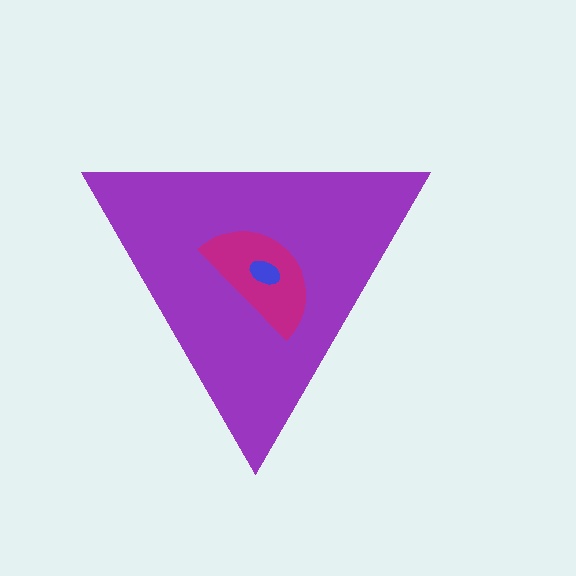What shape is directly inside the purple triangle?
The magenta semicircle.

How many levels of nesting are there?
3.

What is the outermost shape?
The purple triangle.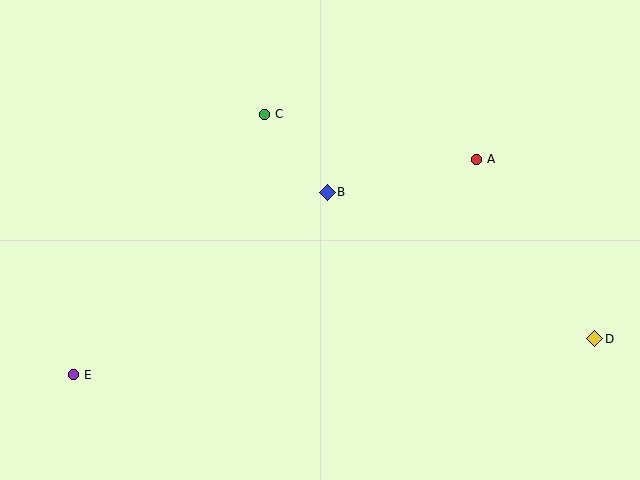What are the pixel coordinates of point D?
Point D is at (595, 339).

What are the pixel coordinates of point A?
Point A is at (477, 159).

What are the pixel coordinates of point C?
Point C is at (265, 114).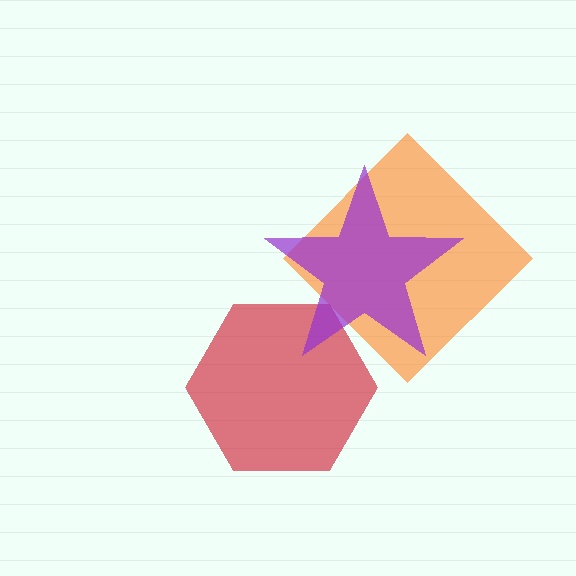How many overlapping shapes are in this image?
There are 3 overlapping shapes in the image.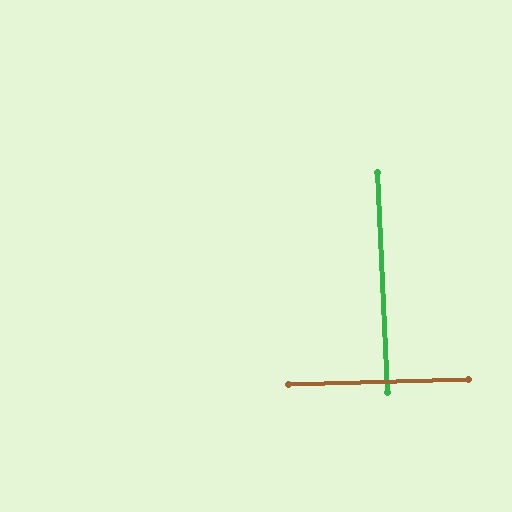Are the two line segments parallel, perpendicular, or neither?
Perpendicular — they meet at approximately 89°.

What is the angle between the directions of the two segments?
Approximately 89 degrees.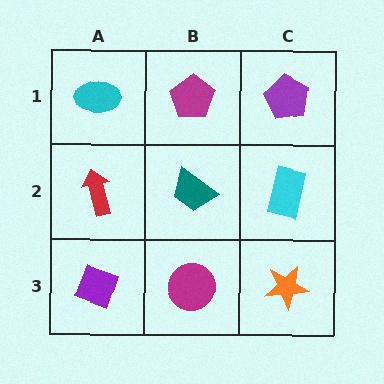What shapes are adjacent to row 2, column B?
A magenta pentagon (row 1, column B), a magenta circle (row 3, column B), a red arrow (row 2, column A), a cyan rectangle (row 2, column C).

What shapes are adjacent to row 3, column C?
A cyan rectangle (row 2, column C), a magenta circle (row 3, column B).